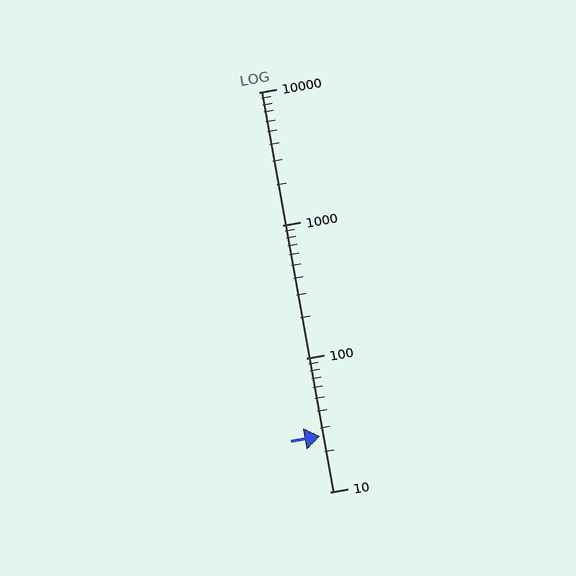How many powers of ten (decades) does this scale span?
The scale spans 3 decades, from 10 to 10000.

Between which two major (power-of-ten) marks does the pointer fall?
The pointer is between 10 and 100.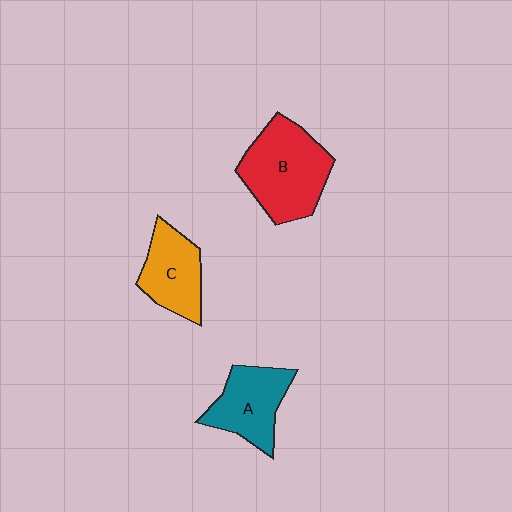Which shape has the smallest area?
Shape C (orange).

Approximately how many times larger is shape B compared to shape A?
Approximately 1.4 times.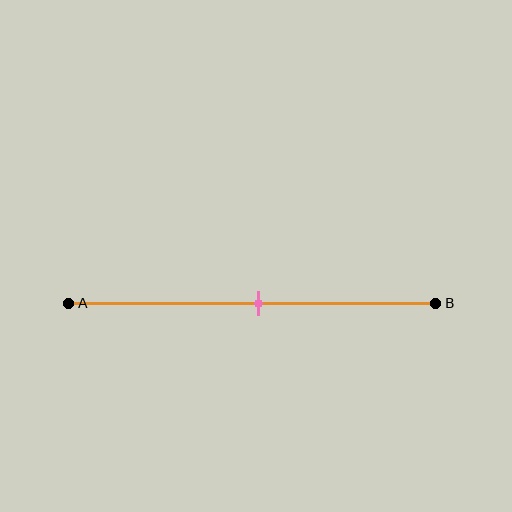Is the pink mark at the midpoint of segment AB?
Yes, the mark is approximately at the midpoint.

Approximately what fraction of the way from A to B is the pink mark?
The pink mark is approximately 50% of the way from A to B.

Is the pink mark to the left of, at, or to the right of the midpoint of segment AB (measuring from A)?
The pink mark is approximately at the midpoint of segment AB.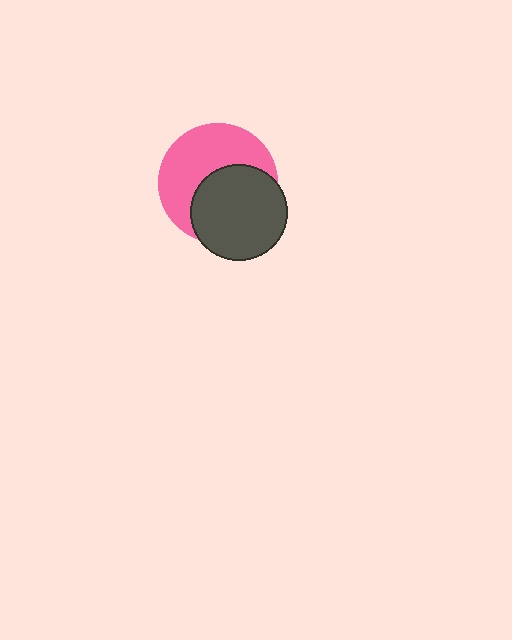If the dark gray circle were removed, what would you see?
You would see the complete pink circle.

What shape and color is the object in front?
The object in front is a dark gray circle.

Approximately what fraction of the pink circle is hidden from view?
Roughly 47% of the pink circle is hidden behind the dark gray circle.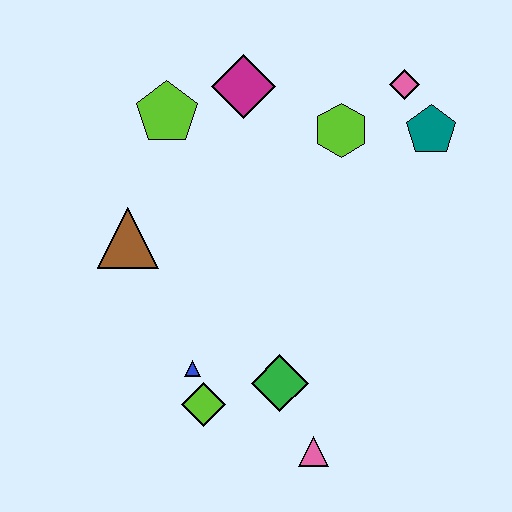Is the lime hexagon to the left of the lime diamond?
No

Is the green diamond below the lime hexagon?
Yes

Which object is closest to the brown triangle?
The lime pentagon is closest to the brown triangle.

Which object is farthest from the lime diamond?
The pink diamond is farthest from the lime diamond.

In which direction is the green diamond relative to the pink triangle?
The green diamond is above the pink triangle.